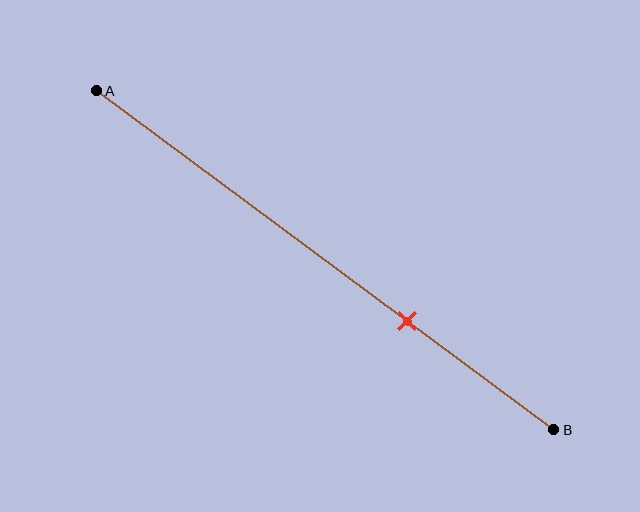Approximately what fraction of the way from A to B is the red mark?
The red mark is approximately 70% of the way from A to B.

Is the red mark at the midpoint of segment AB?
No, the mark is at about 70% from A, not at the 50% midpoint.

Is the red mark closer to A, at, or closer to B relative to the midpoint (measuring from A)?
The red mark is closer to point B than the midpoint of segment AB.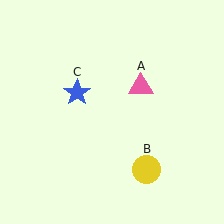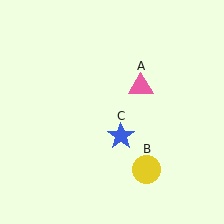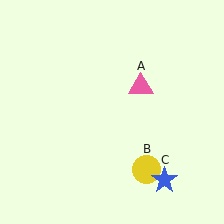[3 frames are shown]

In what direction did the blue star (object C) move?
The blue star (object C) moved down and to the right.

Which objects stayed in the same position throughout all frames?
Pink triangle (object A) and yellow circle (object B) remained stationary.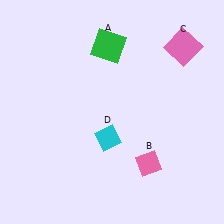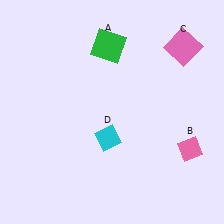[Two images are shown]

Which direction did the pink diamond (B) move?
The pink diamond (B) moved right.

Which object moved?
The pink diamond (B) moved right.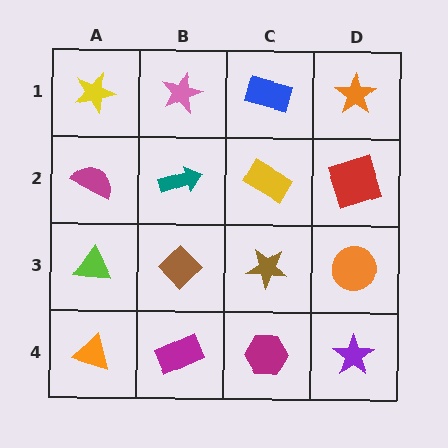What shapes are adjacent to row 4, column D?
An orange circle (row 3, column D), a magenta hexagon (row 4, column C).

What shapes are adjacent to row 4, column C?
A brown star (row 3, column C), a magenta rectangle (row 4, column B), a purple star (row 4, column D).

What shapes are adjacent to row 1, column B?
A teal arrow (row 2, column B), a yellow star (row 1, column A), a blue rectangle (row 1, column C).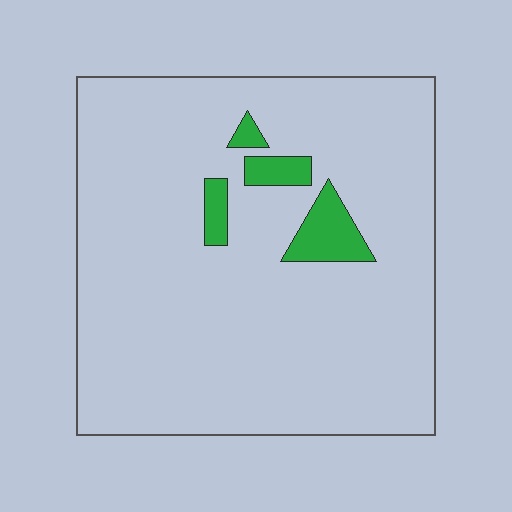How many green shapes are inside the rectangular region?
4.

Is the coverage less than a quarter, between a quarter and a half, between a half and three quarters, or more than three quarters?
Less than a quarter.